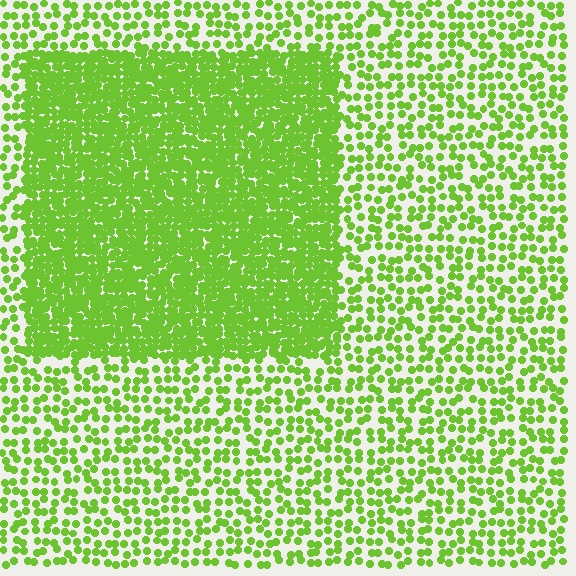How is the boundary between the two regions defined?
The boundary is defined by a change in element density (approximately 2.5x ratio). All elements are the same color, size, and shape.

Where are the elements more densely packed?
The elements are more densely packed inside the rectangle boundary.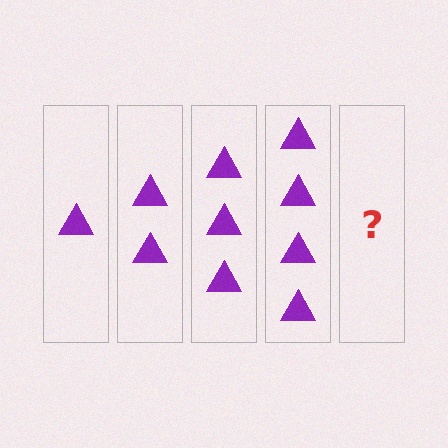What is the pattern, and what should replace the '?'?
The pattern is that each step adds one more triangle. The '?' should be 5 triangles.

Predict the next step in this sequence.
The next step is 5 triangles.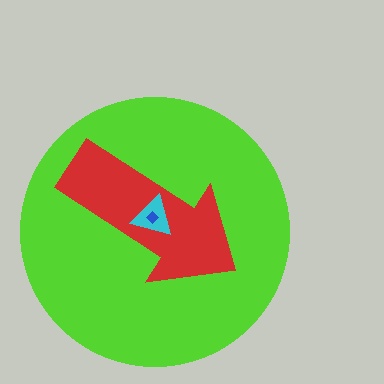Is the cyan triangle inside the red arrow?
Yes.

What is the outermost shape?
The lime circle.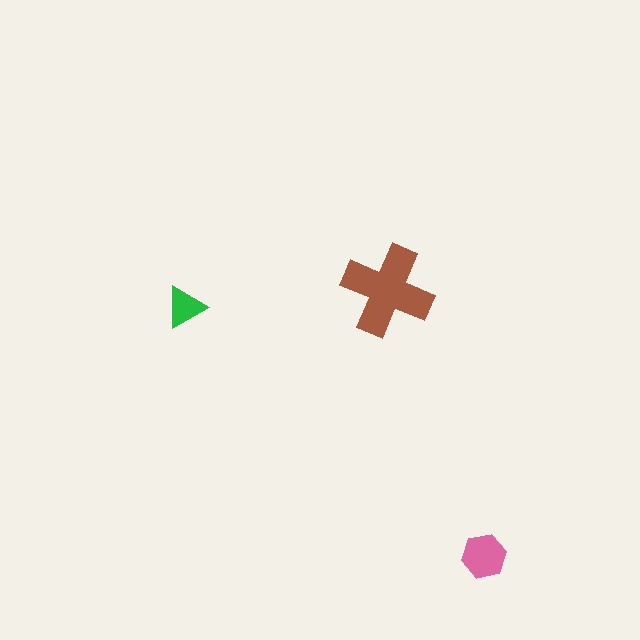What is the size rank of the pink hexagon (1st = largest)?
2nd.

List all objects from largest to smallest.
The brown cross, the pink hexagon, the green triangle.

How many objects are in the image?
There are 3 objects in the image.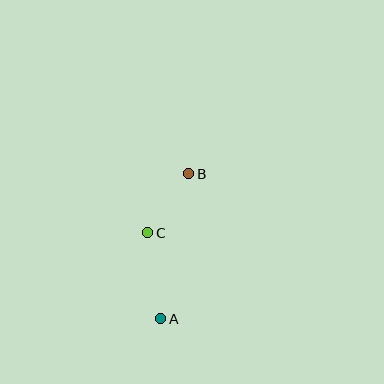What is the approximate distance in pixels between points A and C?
The distance between A and C is approximately 87 pixels.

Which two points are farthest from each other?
Points A and B are farthest from each other.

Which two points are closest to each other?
Points B and C are closest to each other.